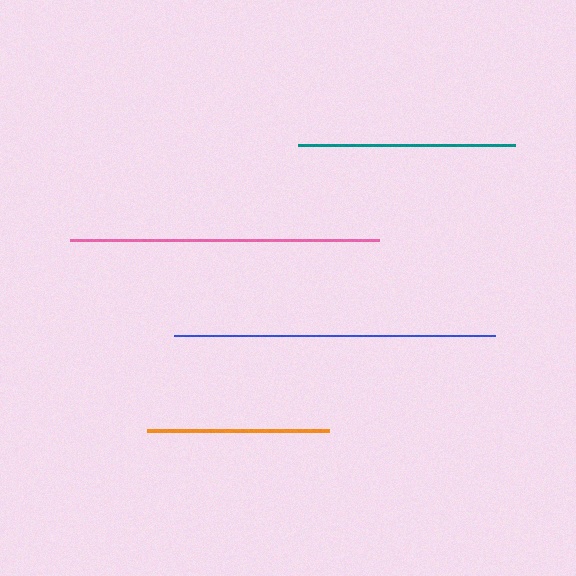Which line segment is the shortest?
The orange line is the shortest at approximately 182 pixels.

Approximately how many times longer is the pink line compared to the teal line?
The pink line is approximately 1.4 times the length of the teal line.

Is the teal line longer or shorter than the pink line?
The pink line is longer than the teal line.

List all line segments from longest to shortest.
From longest to shortest: blue, pink, teal, orange.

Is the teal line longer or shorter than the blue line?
The blue line is longer than the teal line.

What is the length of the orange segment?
The orange segment is approximately 182 pixels long.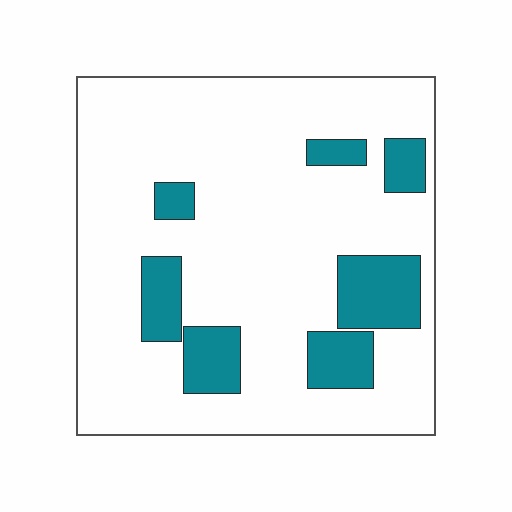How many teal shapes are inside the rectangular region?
7.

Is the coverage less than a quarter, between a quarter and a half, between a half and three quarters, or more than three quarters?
Less than a quarter.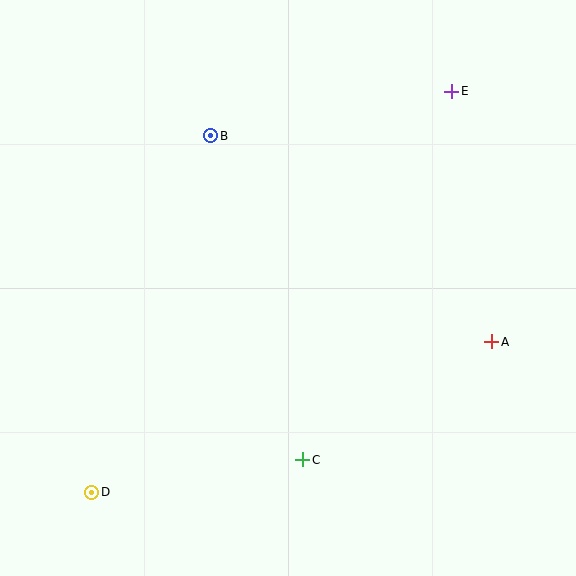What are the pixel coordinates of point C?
Point C is at (303, 460).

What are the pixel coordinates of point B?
Point B is at (211, 136).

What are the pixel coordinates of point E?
Point E is at (452, 91).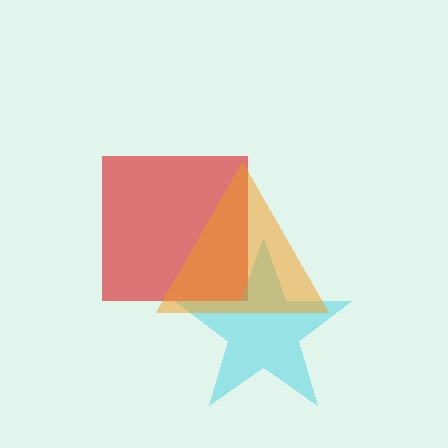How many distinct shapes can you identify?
There are 3 distinct shapes: a red square, a cyan star, an orange triangle.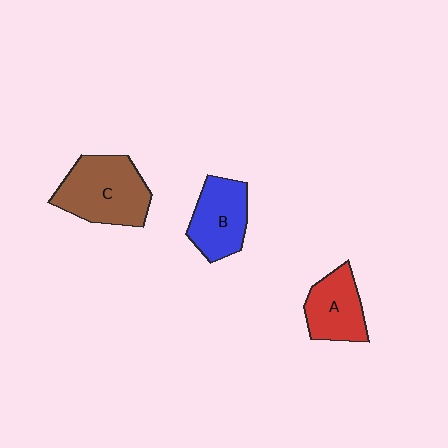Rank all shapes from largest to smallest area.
From largest to smallest: C (brown), B (blue), A (red).